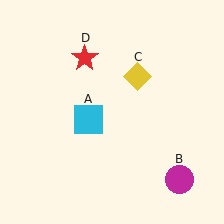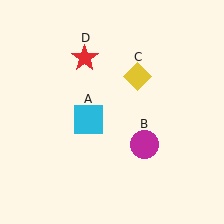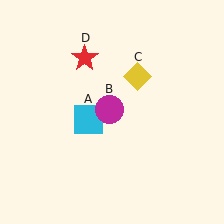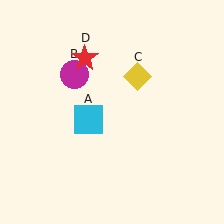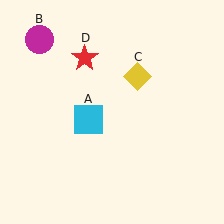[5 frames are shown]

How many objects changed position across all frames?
1 object changed position: magenta circle (object B).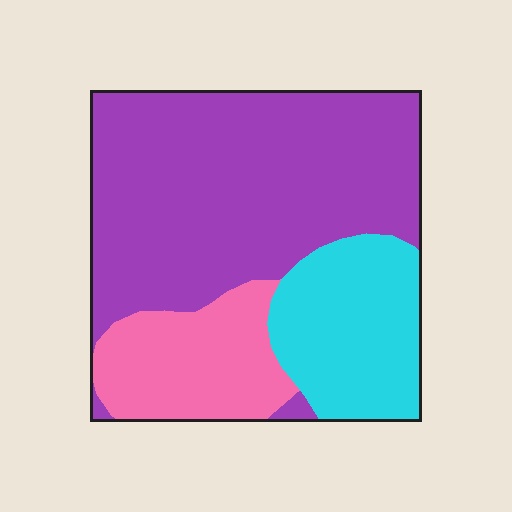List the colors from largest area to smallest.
From largest to smallest: purple, cyan, pink.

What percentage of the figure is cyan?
Cyan takes up about one fifth (1/5) of the figure.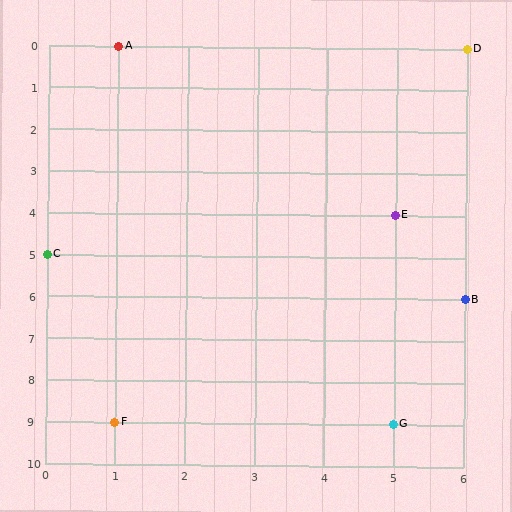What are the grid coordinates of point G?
Point G is at grid coordinates (5, 9).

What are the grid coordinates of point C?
Point C is at grid coordinates (0, 5).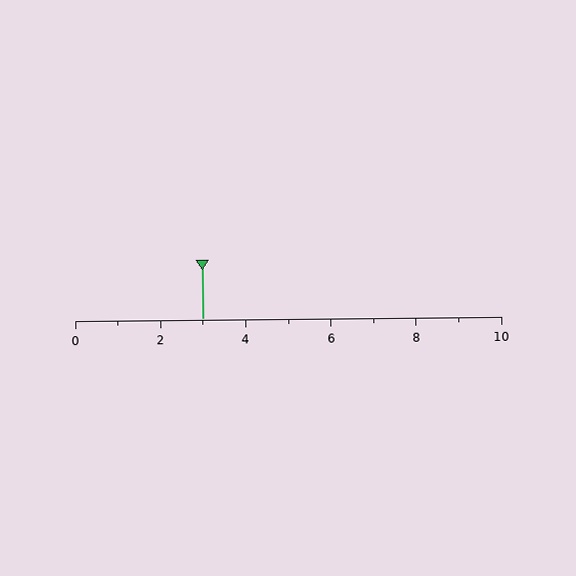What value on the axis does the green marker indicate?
The marker indicates approximately 3.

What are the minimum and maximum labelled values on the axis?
The axis runs from 0 to 10.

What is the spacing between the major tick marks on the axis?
The major ticks are spaced 2 apart.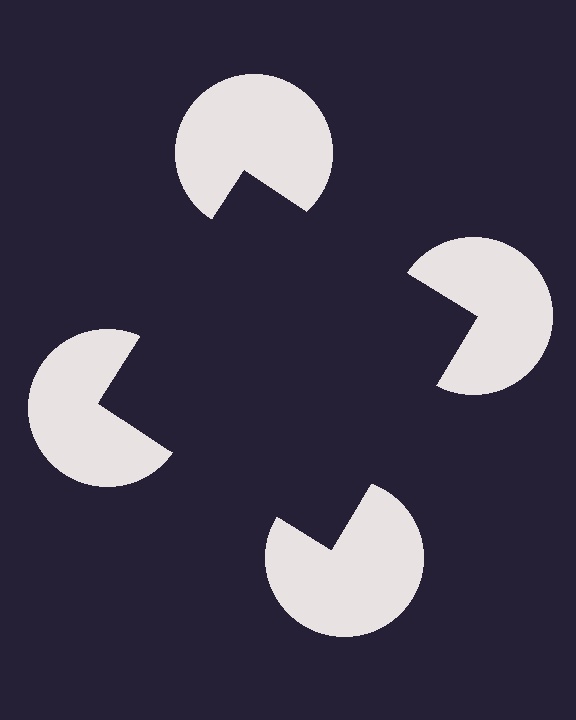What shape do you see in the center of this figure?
An illusory square — its edges are inferred from the aligned wedge cuts in the pac-man discs, not physically drawn.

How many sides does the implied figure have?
4 sides.